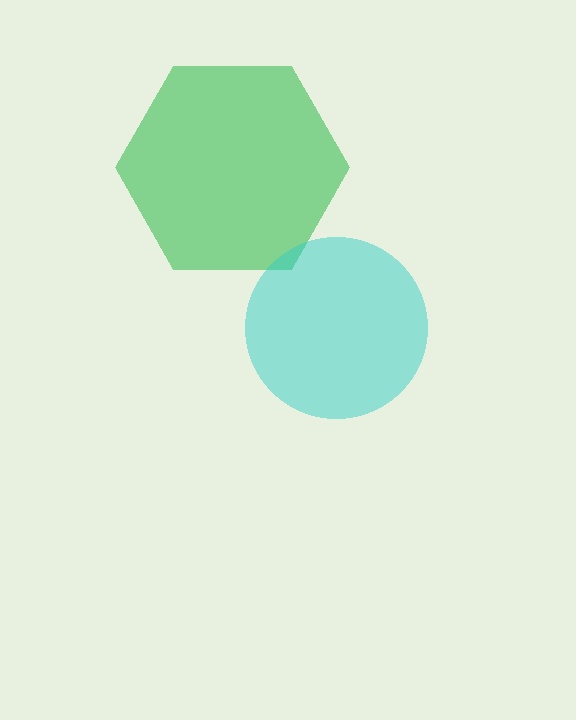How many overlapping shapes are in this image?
There are 2 overlapping shapes in the image.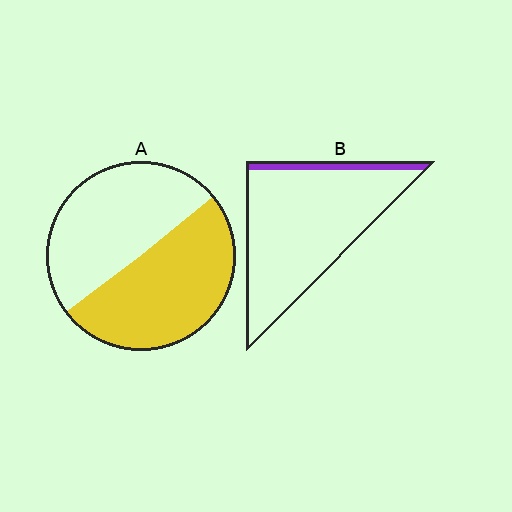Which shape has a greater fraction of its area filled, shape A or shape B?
Shape A.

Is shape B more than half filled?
No.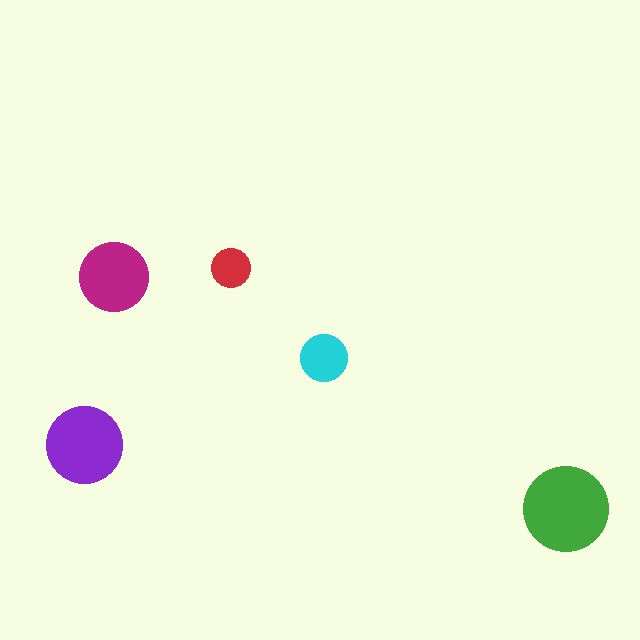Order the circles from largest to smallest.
the green one, the purple one, the magenta one, the cyan one, the red one.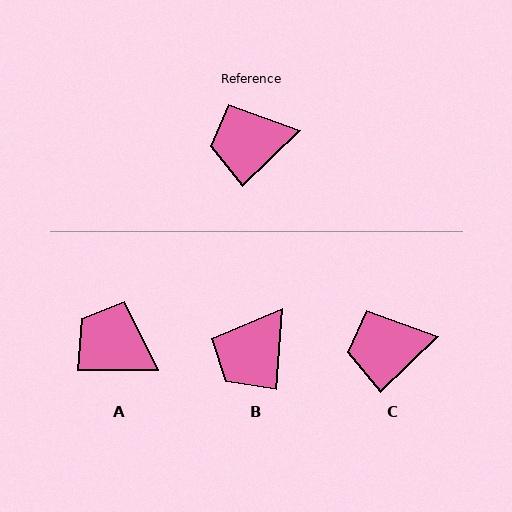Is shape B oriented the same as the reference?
No, it is off by about 42 degrees.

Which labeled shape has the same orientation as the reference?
C.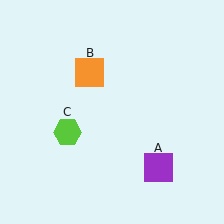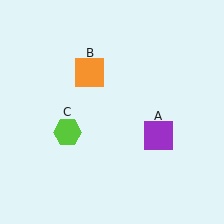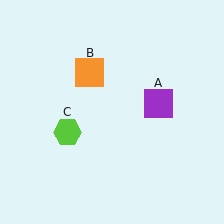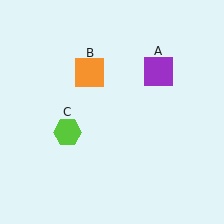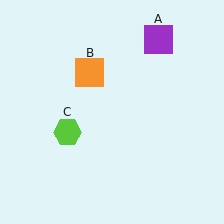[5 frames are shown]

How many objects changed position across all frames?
1 object changed position: purple square (object A).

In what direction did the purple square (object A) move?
The purple square (object A) moved up.